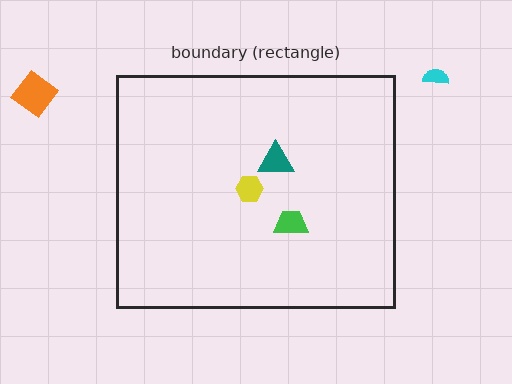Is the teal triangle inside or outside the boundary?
Inside.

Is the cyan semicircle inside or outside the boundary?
Outside.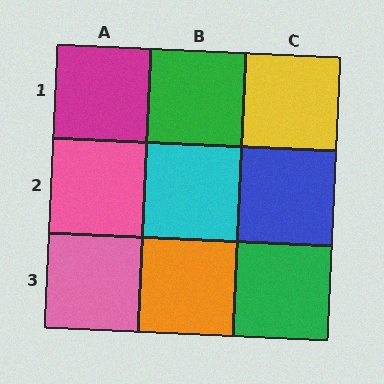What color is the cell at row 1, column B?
Green.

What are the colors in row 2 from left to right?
Pink, cyan, blue.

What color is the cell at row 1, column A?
Magenta.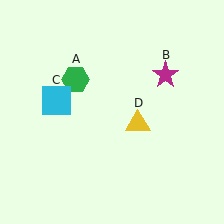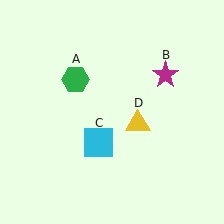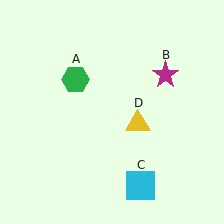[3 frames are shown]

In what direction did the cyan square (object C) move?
The cyan square (object C) moved down and to the right.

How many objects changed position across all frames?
1 object changed position: cyan square (object C).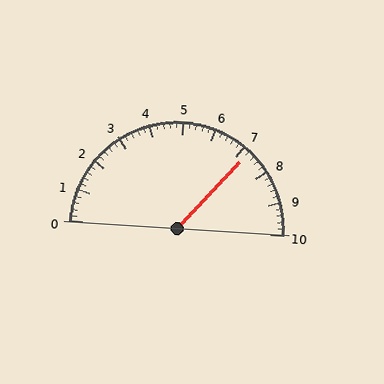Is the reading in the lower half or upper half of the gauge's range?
The reading is in the upper half of the range (0 to 10).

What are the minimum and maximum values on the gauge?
The gauge ranges from 0 to 10.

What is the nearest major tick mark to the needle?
The nearest major tick mark is 7.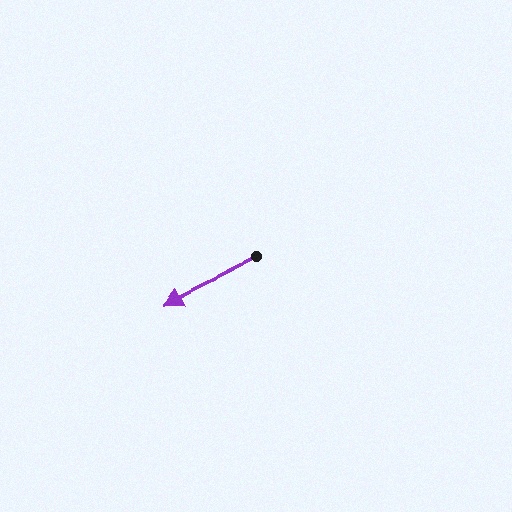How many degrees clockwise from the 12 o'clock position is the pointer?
Approximately 244 degrees.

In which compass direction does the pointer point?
Southwest.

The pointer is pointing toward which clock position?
Roughly 8 o'clock.